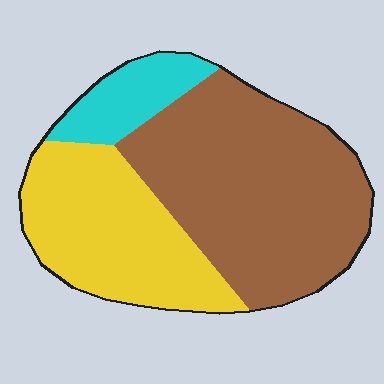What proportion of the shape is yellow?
Yellow takes up between a quarter and a half of the shape.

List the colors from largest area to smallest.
From largest to smallest: brown, yellow, cyan.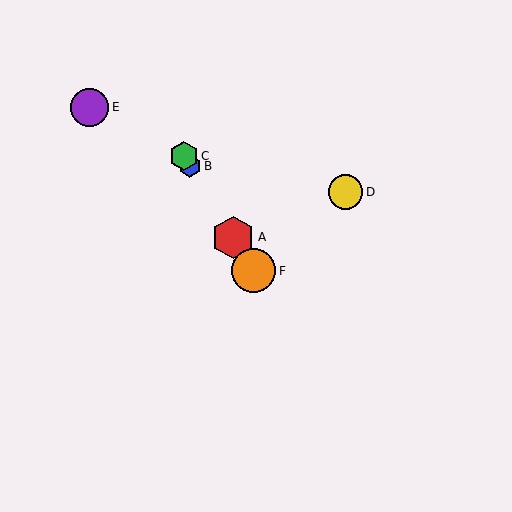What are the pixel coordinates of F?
Object F is at (254, 271).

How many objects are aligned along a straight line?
4 objects (A, B, C, F) are aligned along a straight line.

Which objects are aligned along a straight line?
Objects A, B, C, F are aligned along a straight line.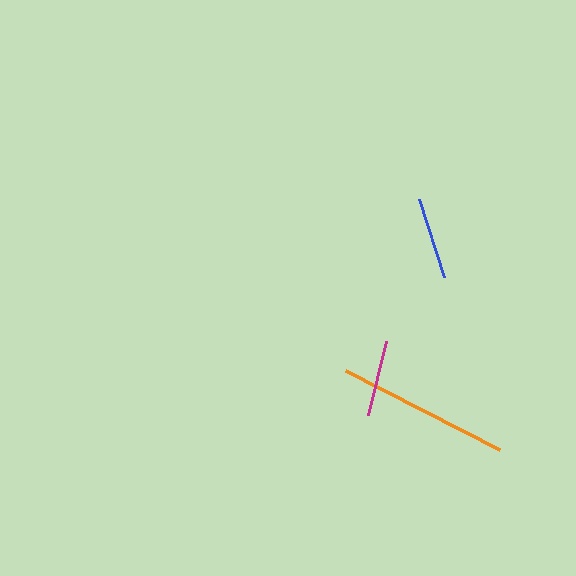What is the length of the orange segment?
The orange segment is approximately 173 pixels long.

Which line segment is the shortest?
The magenta line is the shortest at approximately 76 pixels.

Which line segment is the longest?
The orange line is the longest at approximately 173 pixels.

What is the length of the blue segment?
The blue segment is approximately 82 pixels long.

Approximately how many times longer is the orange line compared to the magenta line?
The orange line is approximately 2.3 times the length of the magenta line.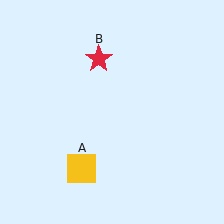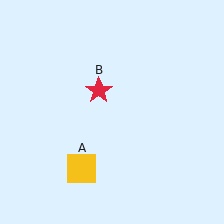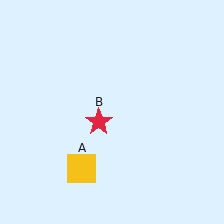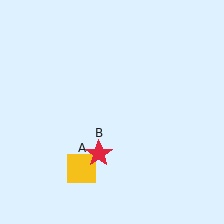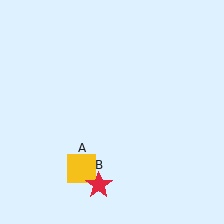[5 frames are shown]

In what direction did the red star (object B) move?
The red star (object B) moved down.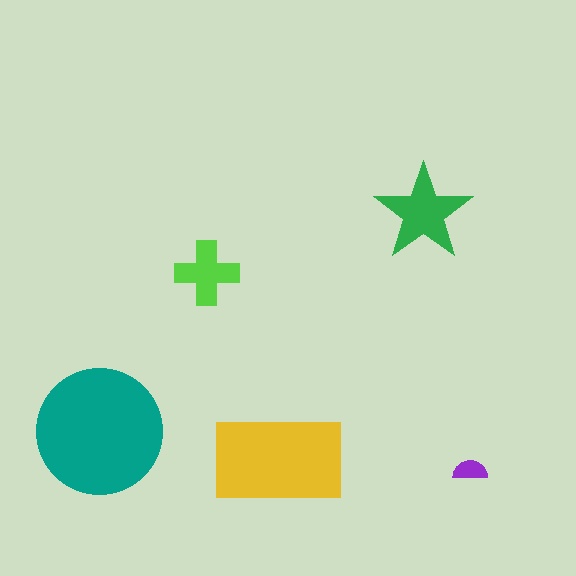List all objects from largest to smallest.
The teal circle, the yellow rectangle, the green star, the lime cross, the purple semicircle.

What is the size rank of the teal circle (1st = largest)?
1st.